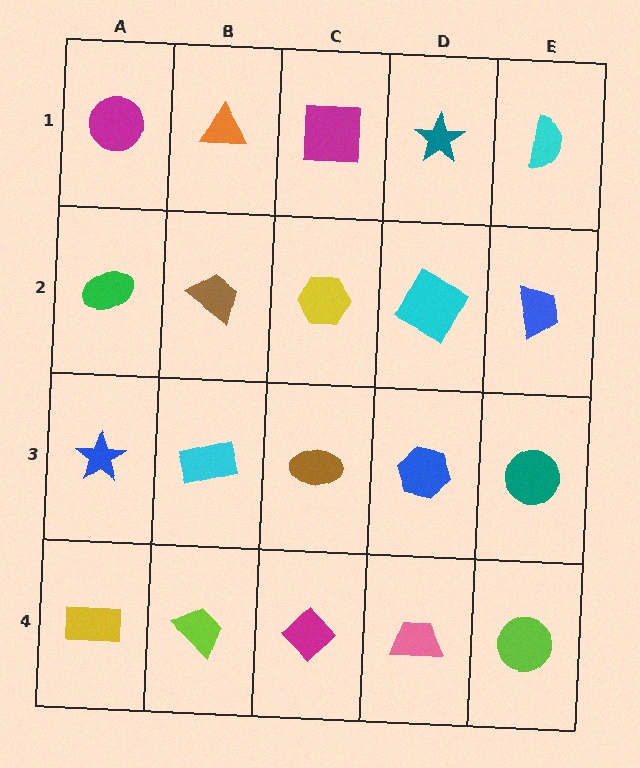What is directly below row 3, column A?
A yellow rectangle.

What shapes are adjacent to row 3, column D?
A cyan square (row 2, column D), a pink trapezoid (row 4, column D), a brown ellipse (row 3, column C), a teal circle (row 3, column E).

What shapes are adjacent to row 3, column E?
A blue trapezoid (row 2, column E), a lime circle (row 4, column E), a blue hexagon (row 3, column D).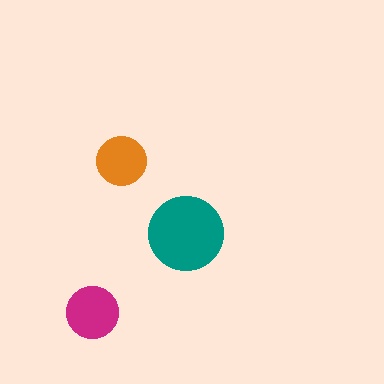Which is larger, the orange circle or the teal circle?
The teal one.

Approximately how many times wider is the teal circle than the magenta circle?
About 1.5 times wider.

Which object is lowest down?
The magenta circle is bottommost.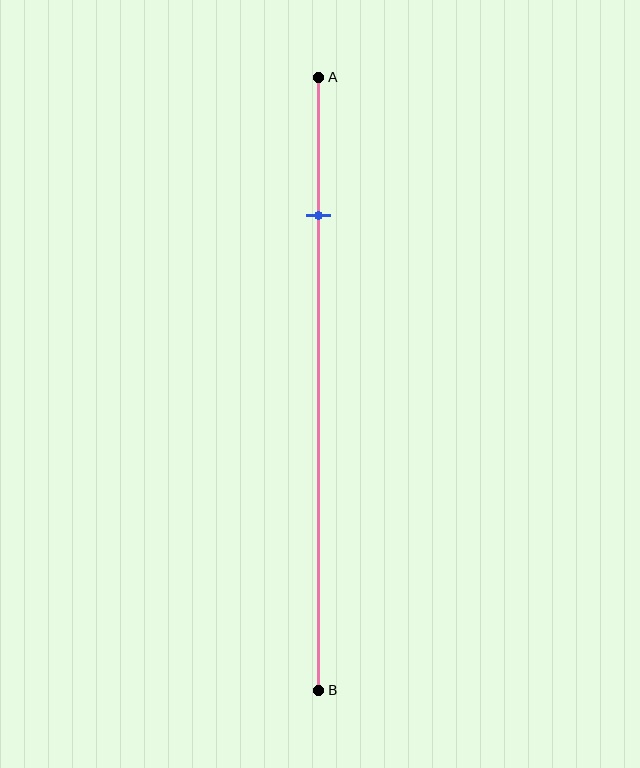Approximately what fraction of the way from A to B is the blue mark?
The blue mark is approximately 25% of the way from A to B.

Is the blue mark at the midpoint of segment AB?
No, the mark is at about 25% from A, not at the 50% midpoint.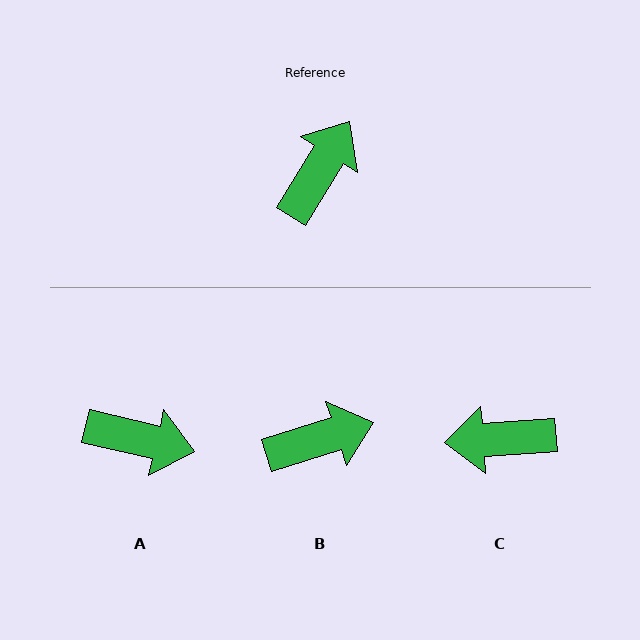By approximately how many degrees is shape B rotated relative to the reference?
Approximately 41 degrees clockwise.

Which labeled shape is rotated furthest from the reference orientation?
C, about 125 degrees away.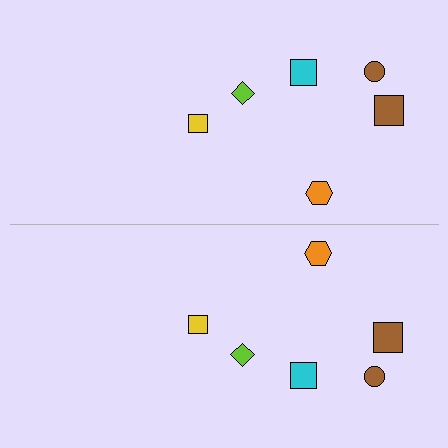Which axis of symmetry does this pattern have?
The pattern has a horizontal axis of symmetry running through the center of the image.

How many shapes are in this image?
There are 12 shapes in this image.